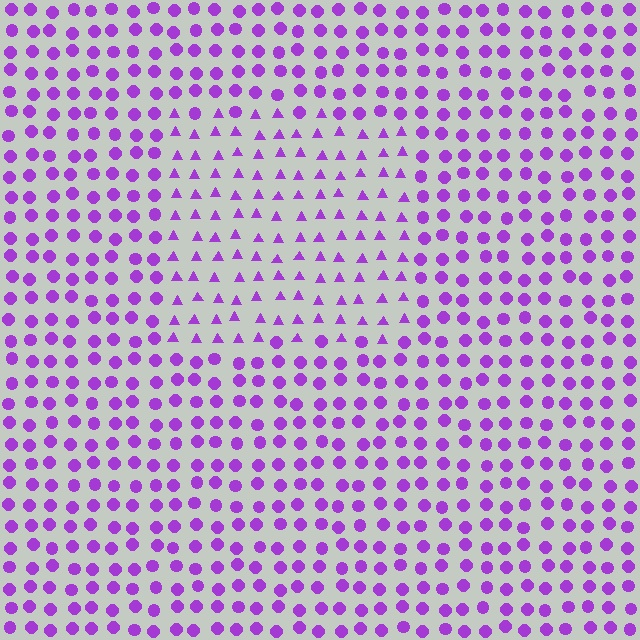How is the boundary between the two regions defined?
The boundary is defined by a change in element shape: triangles inside vs. circles outside. All elements share the same color and spacing.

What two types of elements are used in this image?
The image uses triangles inside the rectangle region and circles outside it.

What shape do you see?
I see a rectangle.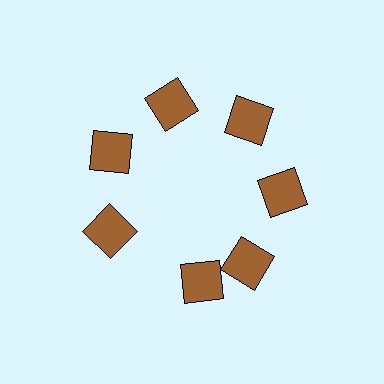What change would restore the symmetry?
The symmetry would be restored by rotating it back into even spacing with its neighbors so that all 7 squares sit at equal angles and equal distance from the center.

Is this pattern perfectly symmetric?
No. The 7 brown squares are arranged in a ring, but one element near the 6 o'clock position is rotated out of alignment along the ring, breaking the 7-fold rotational symmetry.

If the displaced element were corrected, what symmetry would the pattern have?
It would have 7-fold rotational symmetry — the pattern would map onto itself every 51 degrees.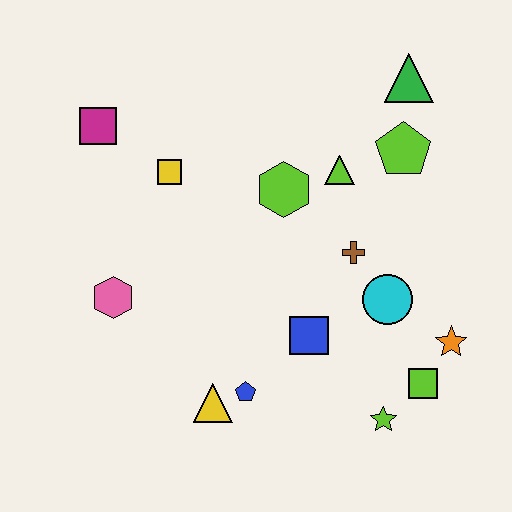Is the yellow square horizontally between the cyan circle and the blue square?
No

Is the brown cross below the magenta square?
Yes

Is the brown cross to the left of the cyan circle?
Yes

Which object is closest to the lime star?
The lime square is closest to the lime star.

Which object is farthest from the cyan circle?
The magenta square is farthest from the cyan circle.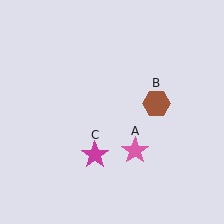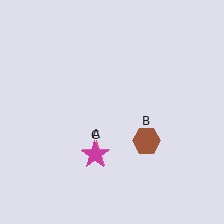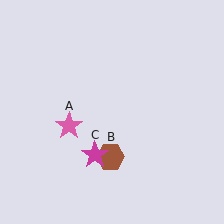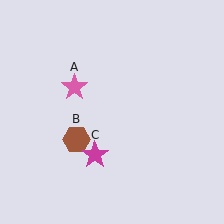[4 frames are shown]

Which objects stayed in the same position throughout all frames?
Magenta star (object C) remained stationary.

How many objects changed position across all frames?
2 objects changed position: pink star (object A), brown hexagon (object B).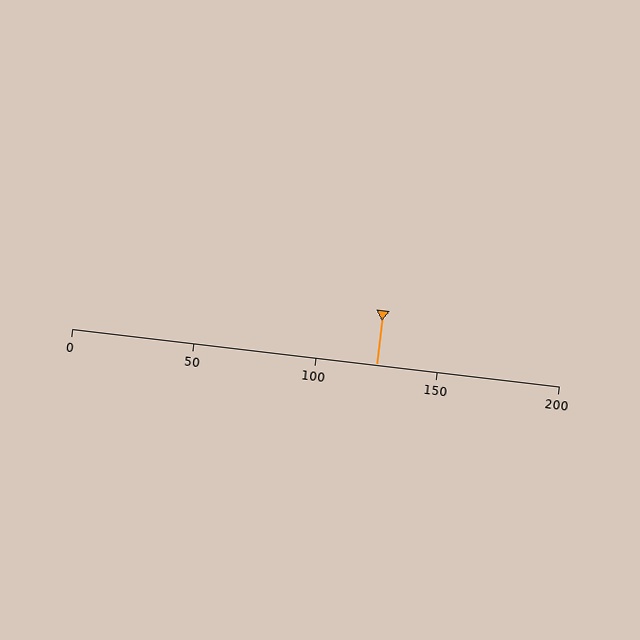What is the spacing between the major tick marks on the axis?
The major ticks are spaced 50 apart.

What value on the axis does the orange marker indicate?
The marker indicates approximately 125.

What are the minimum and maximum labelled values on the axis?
The axis runs from 0 to 200.